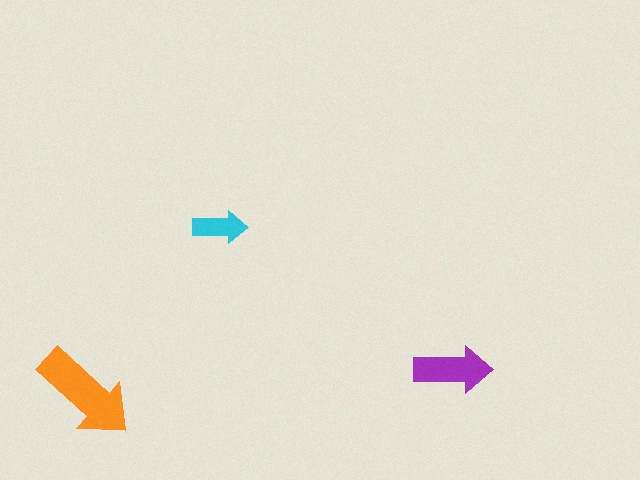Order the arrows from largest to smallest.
the orange one, the purple one, the cyan one.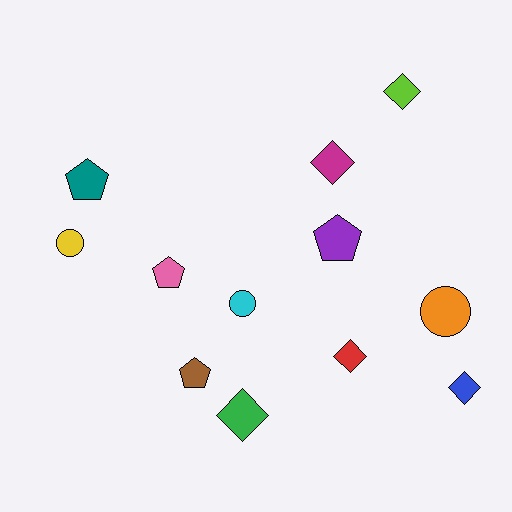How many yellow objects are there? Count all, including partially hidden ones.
There is 1 yellow object.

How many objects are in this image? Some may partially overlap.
There are 12 objects.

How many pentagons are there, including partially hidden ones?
There are 4 pentagons.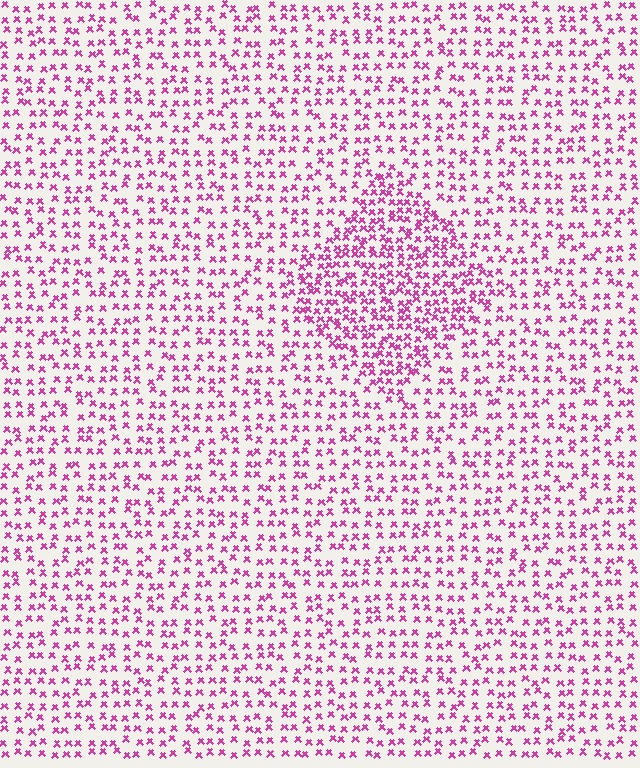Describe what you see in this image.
The image contains small magenta elements arranged at two different densities. A diamond-shaped region is visible where the elements are more densely packed than the surrounding area.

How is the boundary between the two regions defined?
The boundary is defined by a change in element density (approximately 1.8x ratio). All elements are the same color, size, and shape.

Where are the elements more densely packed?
The elements are more densely packed inside the diamond boundary.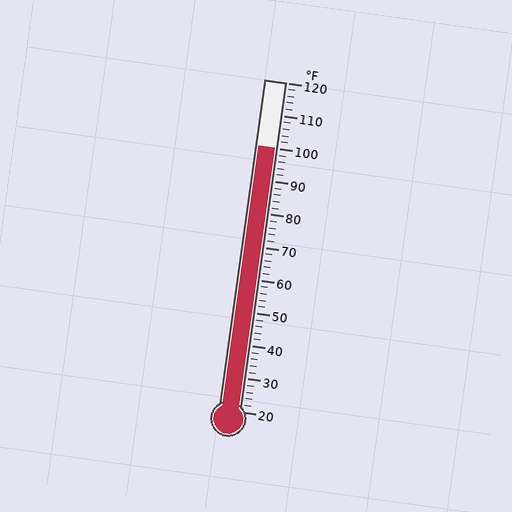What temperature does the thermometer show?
The thermometer shows approximately 100°F.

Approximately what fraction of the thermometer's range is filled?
The thermometer is filled to approximately 80% of its range.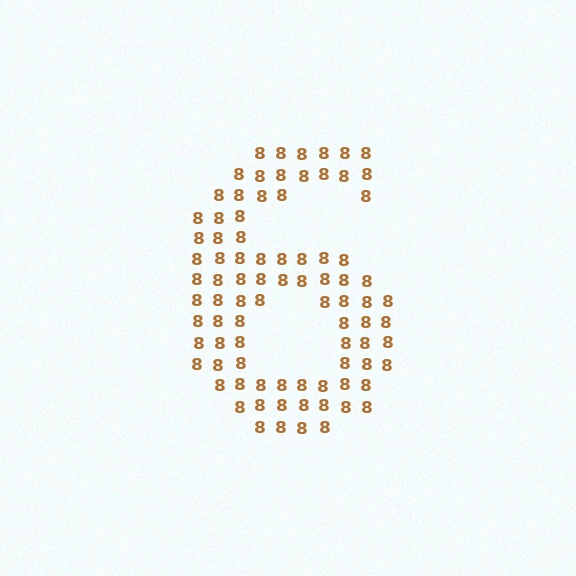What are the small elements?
The small elements are digit 8's.